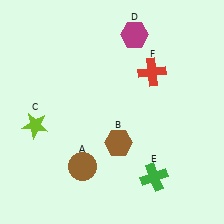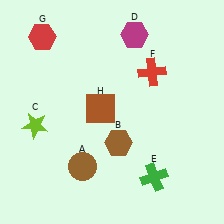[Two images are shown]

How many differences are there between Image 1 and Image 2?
There are 2 differences between the two images.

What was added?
A red hexagon (G), a brown square (H) were added in Image 2.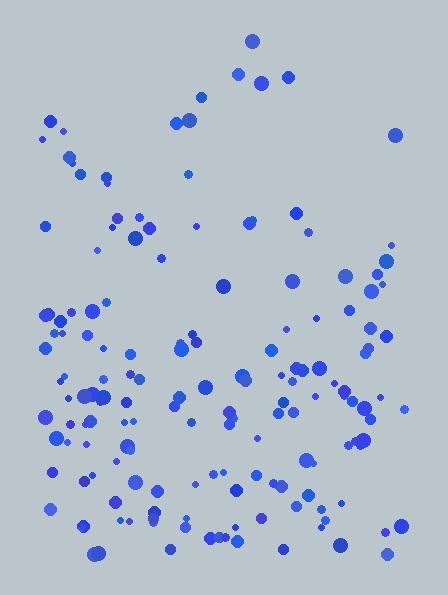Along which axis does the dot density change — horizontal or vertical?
Vertical.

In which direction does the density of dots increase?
From top to bottom, with the bottom side densest.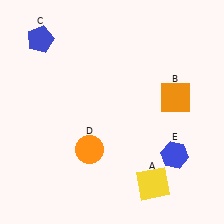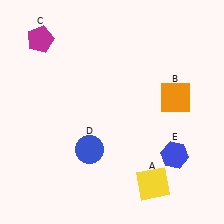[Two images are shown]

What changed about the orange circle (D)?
In Image 1, D is orange. In Image 2, it changed to blue.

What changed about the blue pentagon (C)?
In Image 1, C is blue. In Image 2, it changed to magenta.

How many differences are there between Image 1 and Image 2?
There are 2 differences between the two images.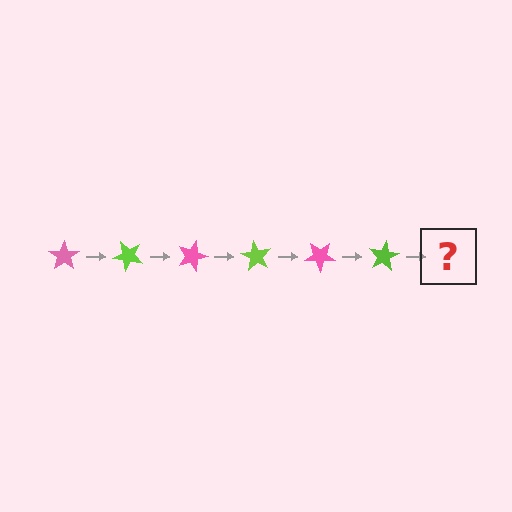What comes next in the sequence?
The next element should be a pink star, rotated 270 degrees from the start.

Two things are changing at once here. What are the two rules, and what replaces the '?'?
The two rules are that it rotates 45 degrees each step and the color cycles through pink and lime. The '?' should be a pink star, rotated 270 degrees from the start.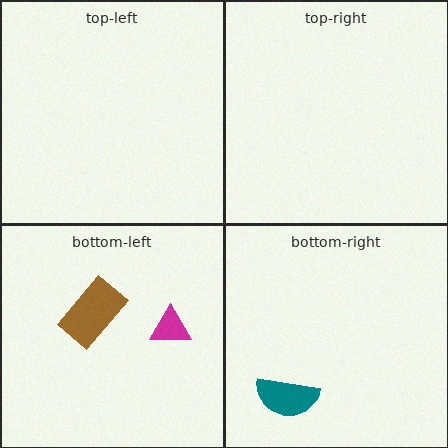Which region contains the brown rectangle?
The bottom-left region.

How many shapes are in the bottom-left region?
2.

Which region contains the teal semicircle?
The bottom-right region.